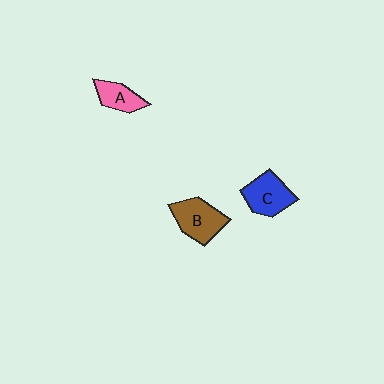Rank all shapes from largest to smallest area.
From largest to smallest: B (brown), C (blue), A (pink).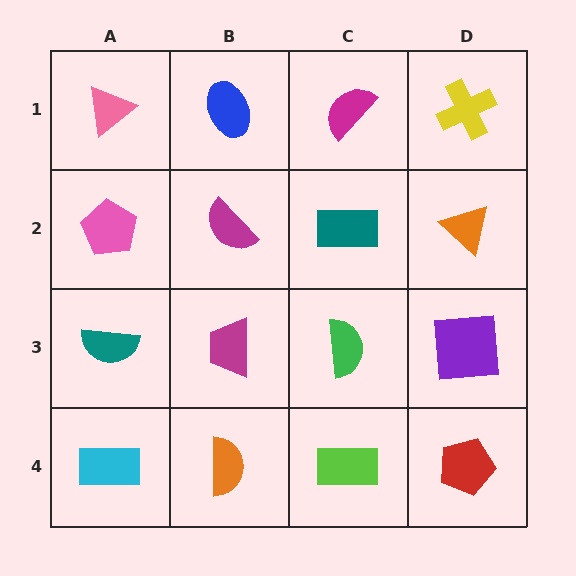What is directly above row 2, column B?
A blue ellipse.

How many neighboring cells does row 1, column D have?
2.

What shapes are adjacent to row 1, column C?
A teal rectangle (row 2, column C), a blue ellipse (row 1, column B), a yellow cross (row 1, column D).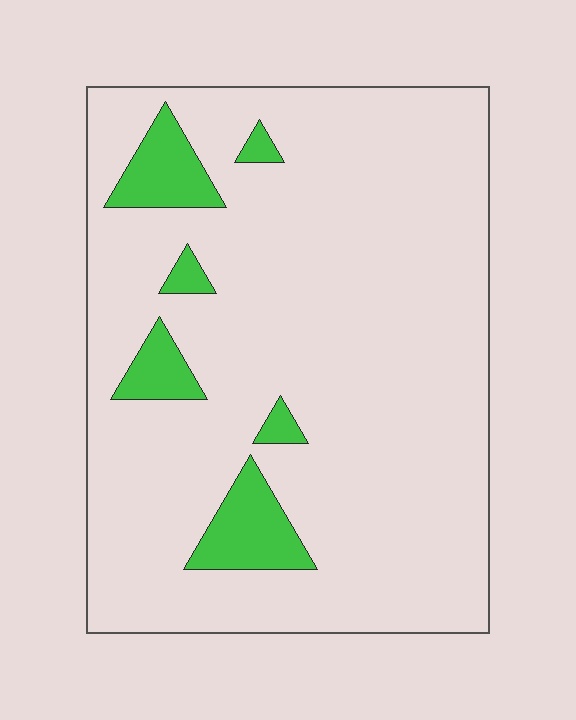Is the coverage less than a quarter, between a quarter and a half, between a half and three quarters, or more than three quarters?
Less than a quarter.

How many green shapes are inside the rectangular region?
6.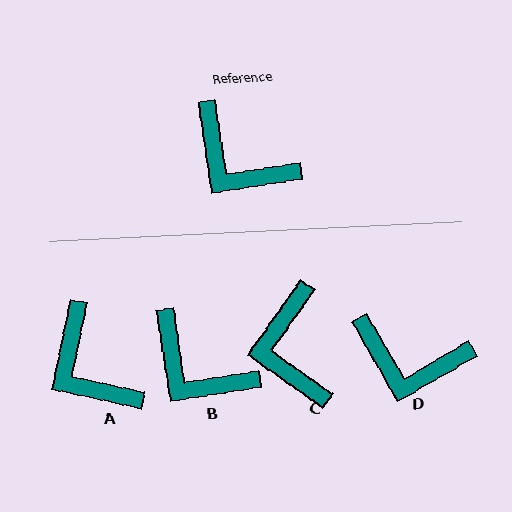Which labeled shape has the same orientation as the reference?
B.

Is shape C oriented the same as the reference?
No, it is off by about 44 degrees.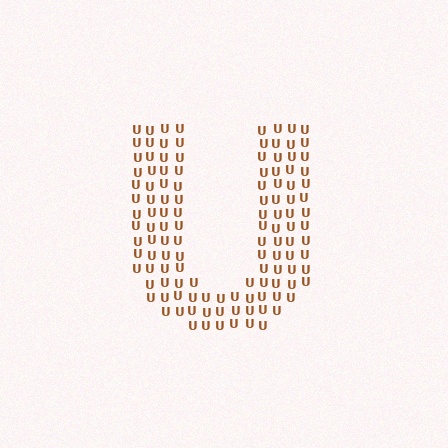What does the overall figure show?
The overall figure shows the letter U.